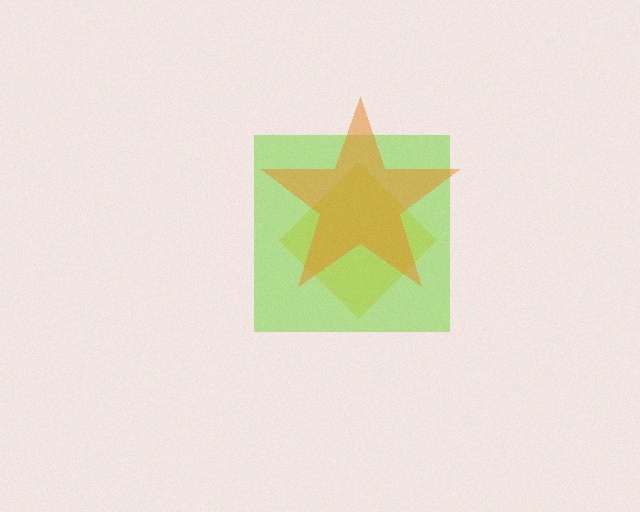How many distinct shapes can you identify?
There are 3 distinct shapes: a yellow diamond, a lime square, an orange star.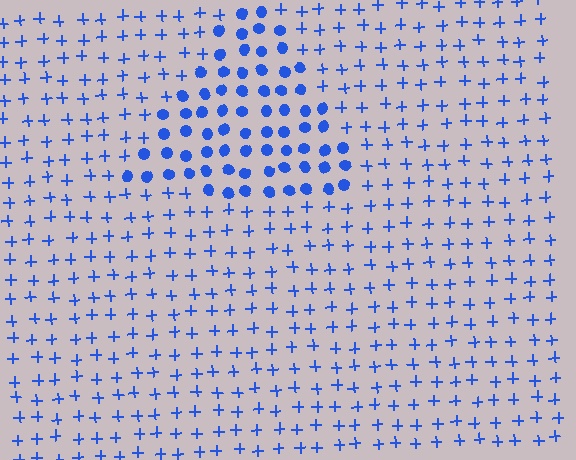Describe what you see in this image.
The image is filled with small blue elements arranged in a uniform grid. A triangle-shaped region contains circles, while the surrounding area contains plus signs. The boundary is defined purely by the change in element shape.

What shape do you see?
I see a triangle.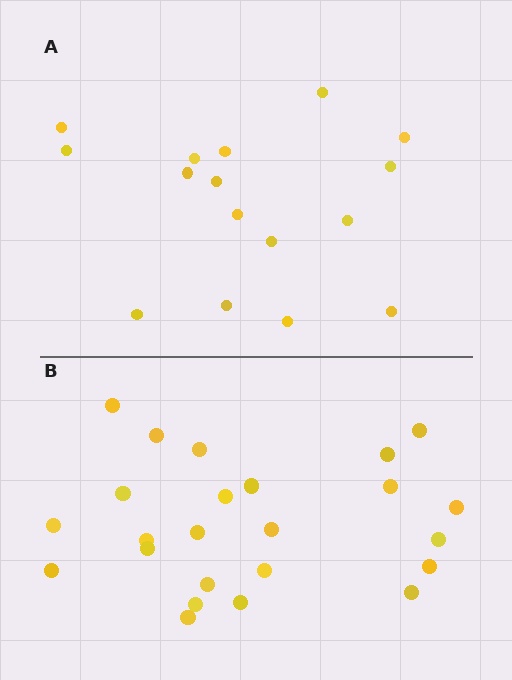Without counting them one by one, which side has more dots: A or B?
Region B (the bottom region) has more dots.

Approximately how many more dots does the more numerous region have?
Region B has roughly 8 or so more dots than region A.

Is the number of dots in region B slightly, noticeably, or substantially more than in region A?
Region B has substantially more. The ratio is roughly 1.5 to 1.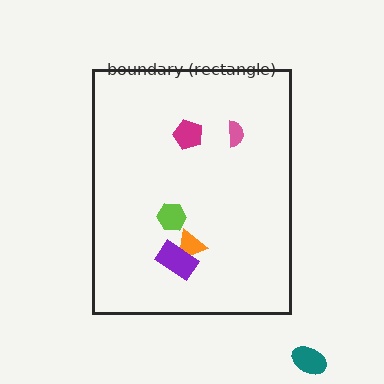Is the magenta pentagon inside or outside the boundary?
Inside.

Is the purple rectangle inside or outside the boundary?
Inside.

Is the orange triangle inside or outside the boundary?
Inside.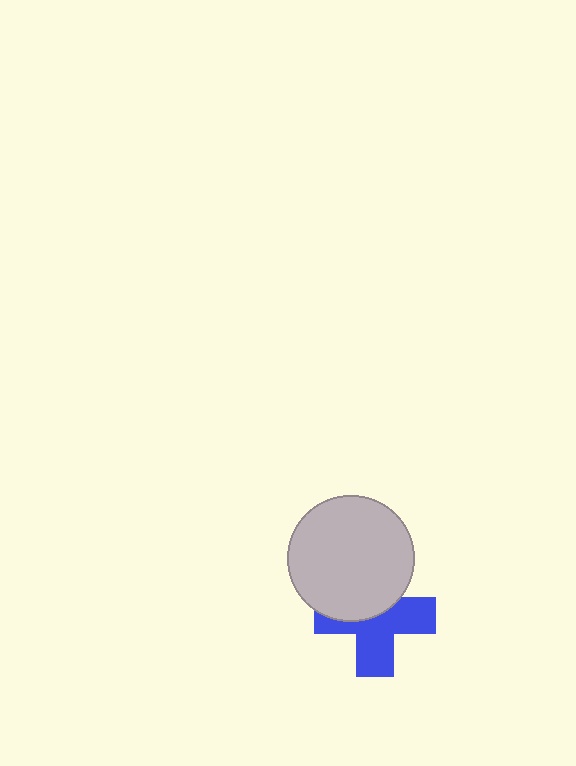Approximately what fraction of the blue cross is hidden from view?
Roughly 43% of the blue cross is hidden behind the light gray circle.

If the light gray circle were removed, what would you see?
You would see the complete blue cross.